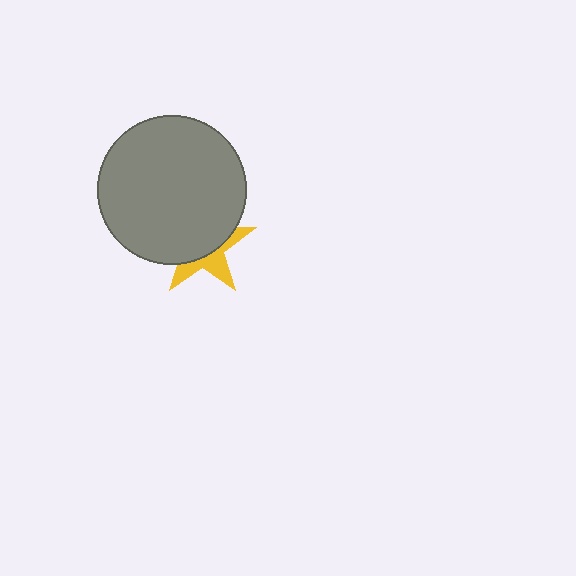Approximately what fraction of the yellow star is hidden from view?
Roughly 62% of the yellow star is hidden behind the gray circle.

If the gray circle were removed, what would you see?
You would see the complete yellow star.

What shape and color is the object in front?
The object in front is a gray circle.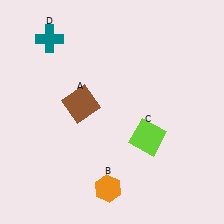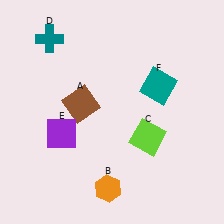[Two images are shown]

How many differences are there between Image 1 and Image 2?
There are 2 differences between the two images.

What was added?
A purple square (E), a teal square (F) were added in Image 2.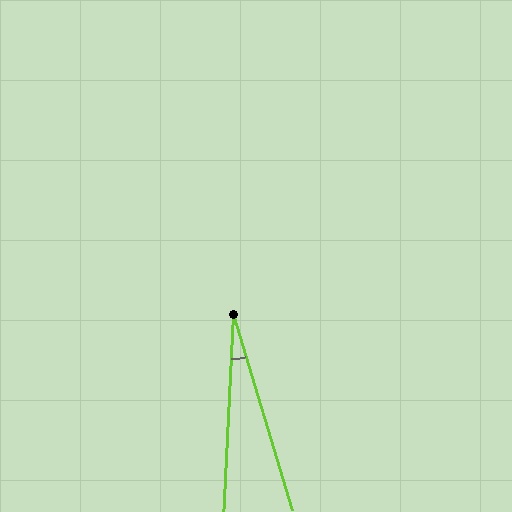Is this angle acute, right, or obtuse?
It is acute.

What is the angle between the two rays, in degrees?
Approximately 20 degrees.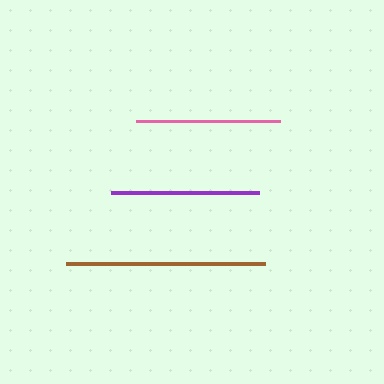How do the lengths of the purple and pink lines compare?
The purple and pink lines are approximately the same length.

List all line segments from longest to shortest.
From longest to shortest: brown, purple, pink.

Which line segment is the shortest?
The pink line is the shortest at approximately 144 pixels.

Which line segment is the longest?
The brown line is the longest at approximately 199 pixels.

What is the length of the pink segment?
The pink segment is approximately 144 pixels long.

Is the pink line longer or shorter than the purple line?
The purple line is longer than the pink line.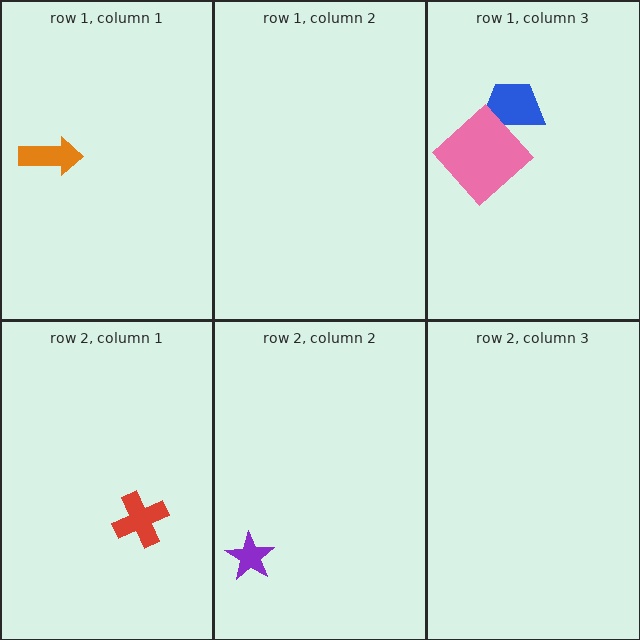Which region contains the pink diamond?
The row 1, column 3 region.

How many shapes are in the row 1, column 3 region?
2.